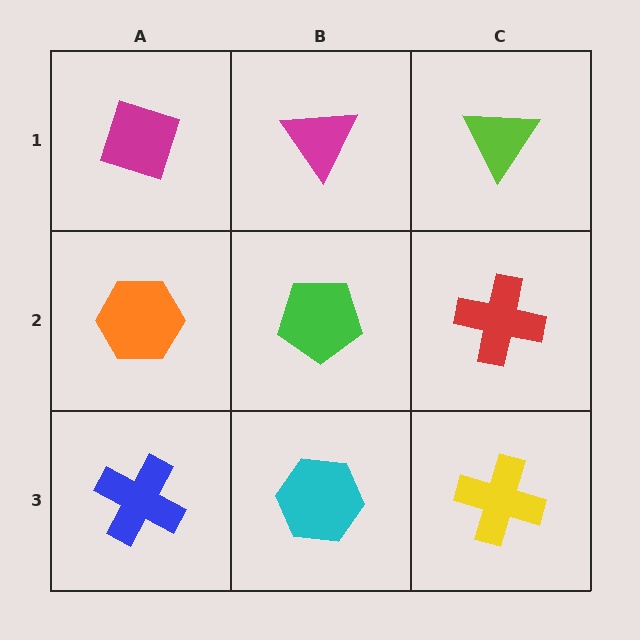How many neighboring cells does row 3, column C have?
2.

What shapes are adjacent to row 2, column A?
A magenta diamond (row 1, column A), a blue cross (row 3, column A), a green pentagon (row 2, column B).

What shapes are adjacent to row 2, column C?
A lime triangle (row 1, column C), a yellow cross (row 3, column C), a green pentagon (row 2, column B).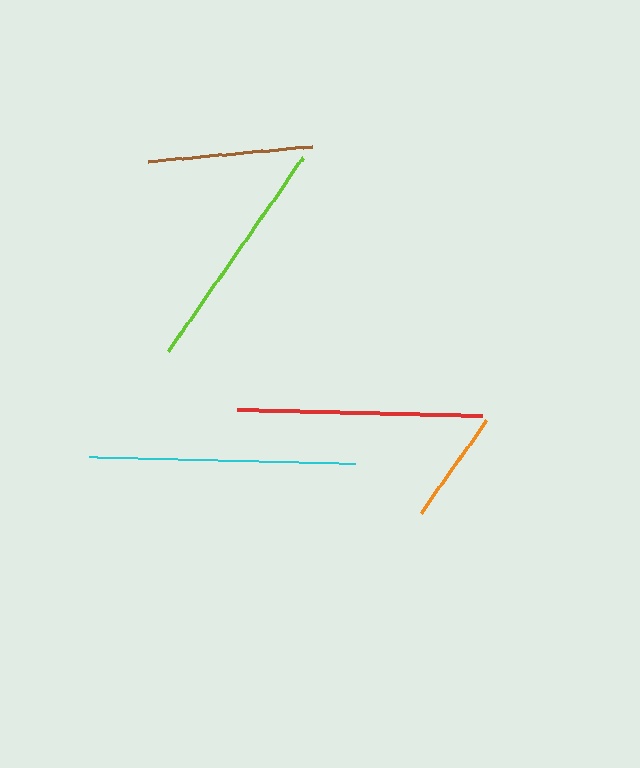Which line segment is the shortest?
The orange line is the shortest at approximately 113 pixels.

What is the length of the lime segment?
The lime segment is approximately 237 pixels long.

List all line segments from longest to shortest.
From longest to shortest: cyan, red, lime, brown, orange.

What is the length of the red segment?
The red segment is approximately 245 pixels long.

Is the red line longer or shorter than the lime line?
The red line is longer than the lime line.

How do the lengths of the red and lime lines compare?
The red and lime lines are approximately the same length.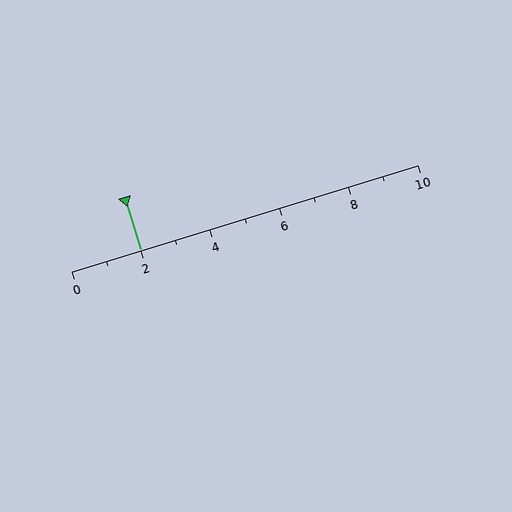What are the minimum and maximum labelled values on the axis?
The axis runs from 0 to 10.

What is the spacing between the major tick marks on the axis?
The major ticks are spaced 2 apart.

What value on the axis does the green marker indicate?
The marker indicates approximately 2.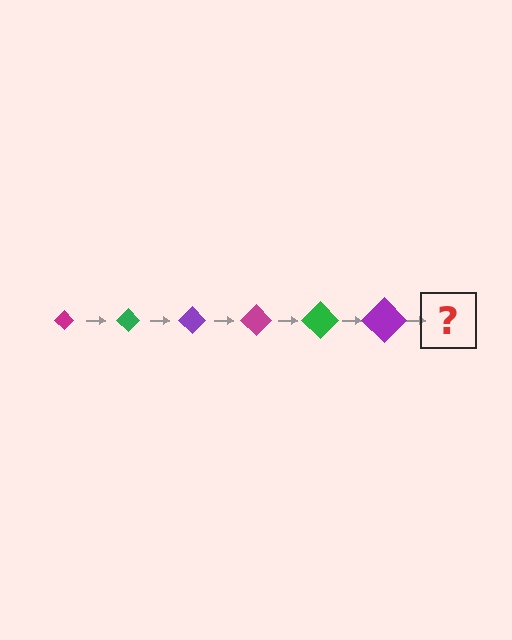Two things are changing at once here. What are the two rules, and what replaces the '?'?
The two rules are that the diamond grows larger each step and the color cycles through magenta, green, and purple. The '?' should be a magenta diamond, larger than the previous one.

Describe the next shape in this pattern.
It should be a magenta diamond, larger than the previous one.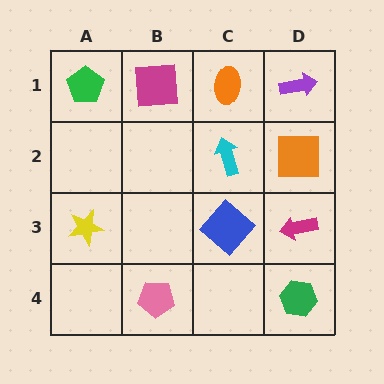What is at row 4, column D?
A green hexagon.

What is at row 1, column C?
An orange ellipse.